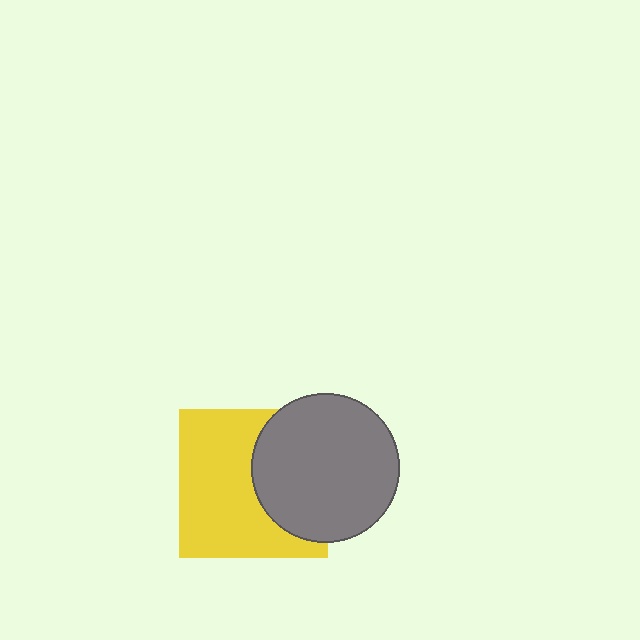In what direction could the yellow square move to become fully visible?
The yellow square could move left. That would shift it out from behind the gray circle entirely.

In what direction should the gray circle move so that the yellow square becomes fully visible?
The gray circle should move right. That is the shortest direction to clear the overlap and leave the yellow square fully visible.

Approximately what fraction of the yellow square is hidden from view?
Roughly 39% of the yellow square is hidden behind the gray circle.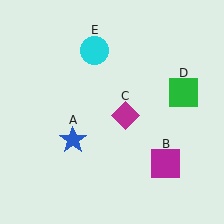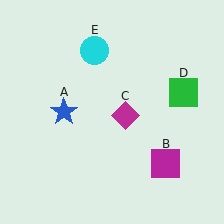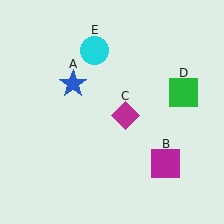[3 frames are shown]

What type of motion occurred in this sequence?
The blue star (object A) rotated clockwise around the center of the scene.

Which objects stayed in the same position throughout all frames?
Magenta square (object B) and magenta diamond (object C) and green square (object D) and cyan circle (object E) remained stationary.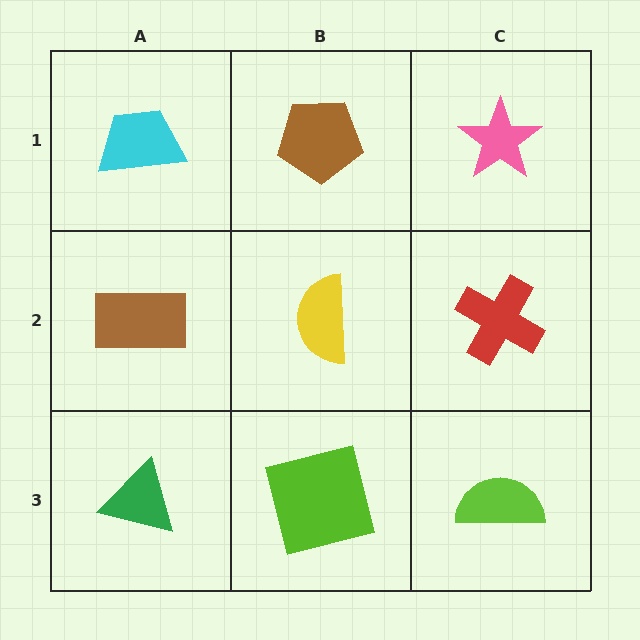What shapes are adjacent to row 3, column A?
A brown rectangle (row 2, column A), a lime square (row 3, column B).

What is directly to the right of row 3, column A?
A lime square.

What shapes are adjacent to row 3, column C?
A red cross (row 2, column C), a lime square (row 3, column B).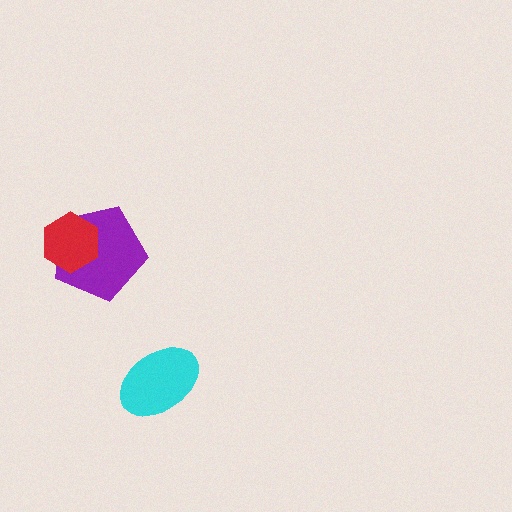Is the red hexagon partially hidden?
No, no other shape covers it.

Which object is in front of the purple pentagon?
The red hexagon is in front of the purple pentagon.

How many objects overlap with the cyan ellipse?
0 objects overlap with the cyan ellipse.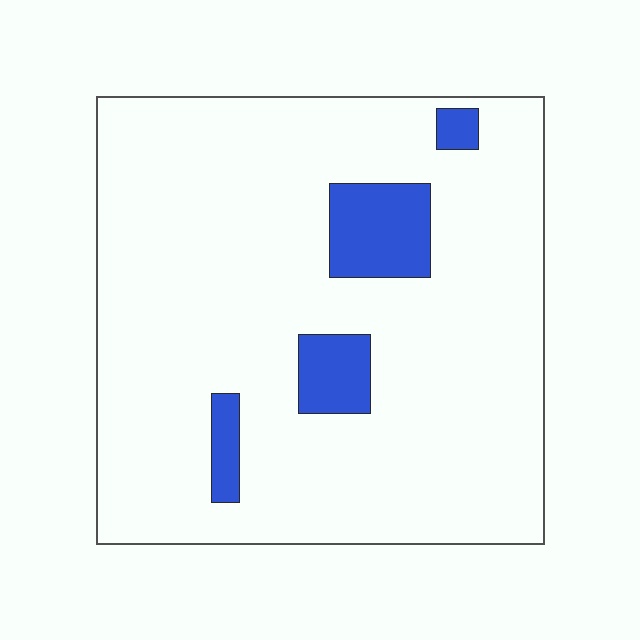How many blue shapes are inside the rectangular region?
4.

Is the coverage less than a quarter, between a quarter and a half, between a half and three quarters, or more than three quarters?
Less than a quarter.